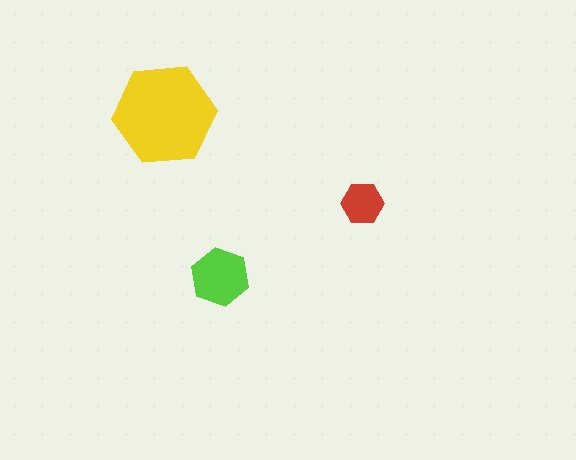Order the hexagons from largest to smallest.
the yellow one, the lime one, the red one.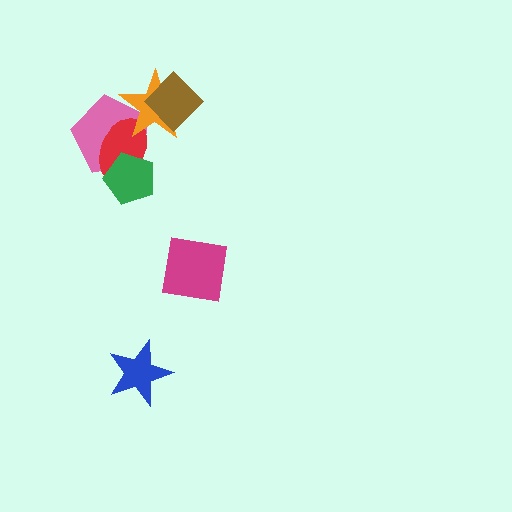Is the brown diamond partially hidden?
No, no other shape covers it.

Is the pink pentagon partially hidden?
Yes, it is partially covered by another shape.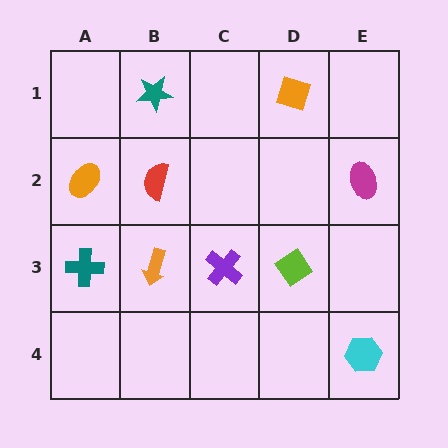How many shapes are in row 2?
3 shapes.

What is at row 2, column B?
A red semicircle.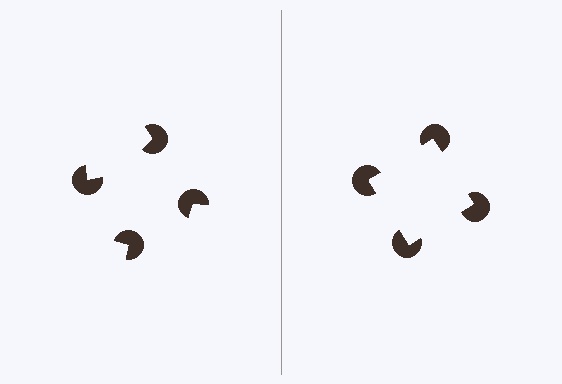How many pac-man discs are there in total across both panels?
8 — 4 on each side.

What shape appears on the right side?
An illusory square.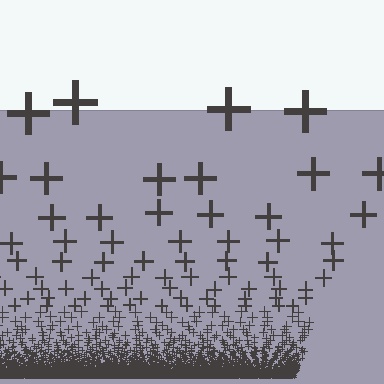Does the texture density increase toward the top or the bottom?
Density increases toward the bottom.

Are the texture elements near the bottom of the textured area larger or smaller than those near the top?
Smaller. The gradient is inverted — elements near the bottom are smaller and denser.